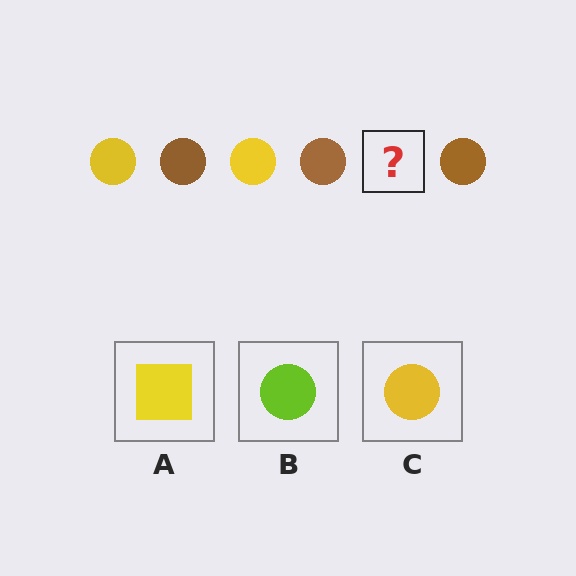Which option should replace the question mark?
Option C.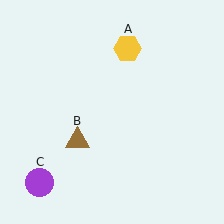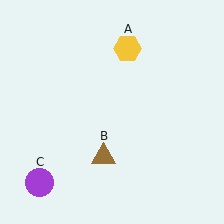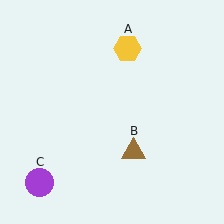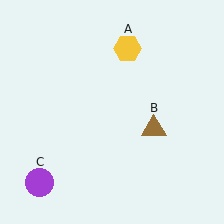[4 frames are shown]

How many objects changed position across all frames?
1 object changed position: brown triangle (object B).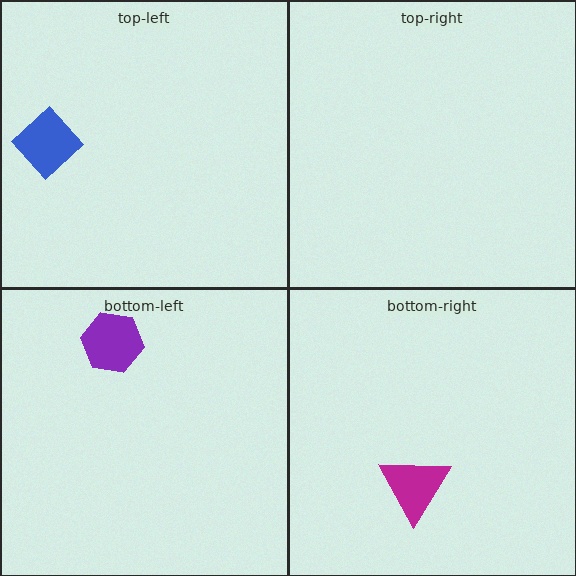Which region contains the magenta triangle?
The bottom-right region.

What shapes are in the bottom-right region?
The magenta triangle.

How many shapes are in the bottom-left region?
1.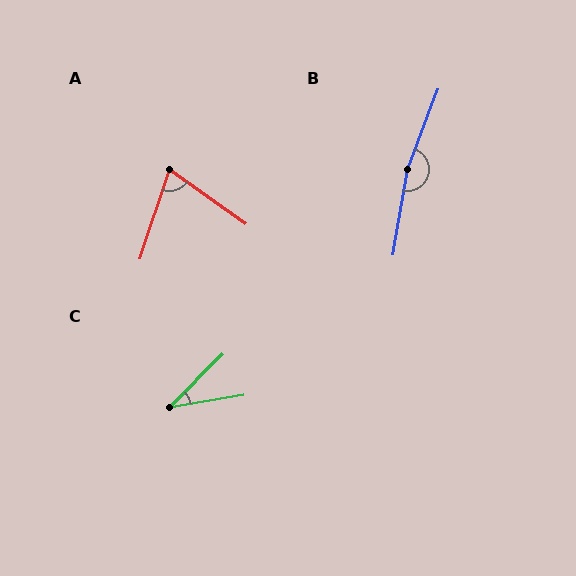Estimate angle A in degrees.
Approximately 73 degrees.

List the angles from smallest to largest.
C (36°), A (73°), B (169°).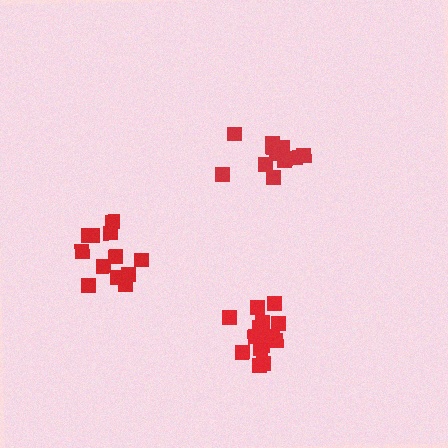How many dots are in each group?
Group 1: 12 dots, Group 2: 11 dots, Group 3: 15 dots (38 total).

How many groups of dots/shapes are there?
There are 3 groups.